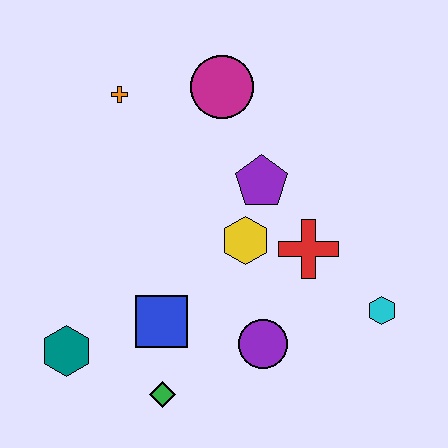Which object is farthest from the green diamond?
The magenta circle is farthest from the green diamond.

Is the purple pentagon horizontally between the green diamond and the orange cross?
No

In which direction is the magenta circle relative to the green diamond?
The magenta circle is above the green diamond.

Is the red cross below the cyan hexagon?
No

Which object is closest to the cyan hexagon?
The red cross is closest to the cyan hexagon.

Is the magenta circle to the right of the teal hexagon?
Yes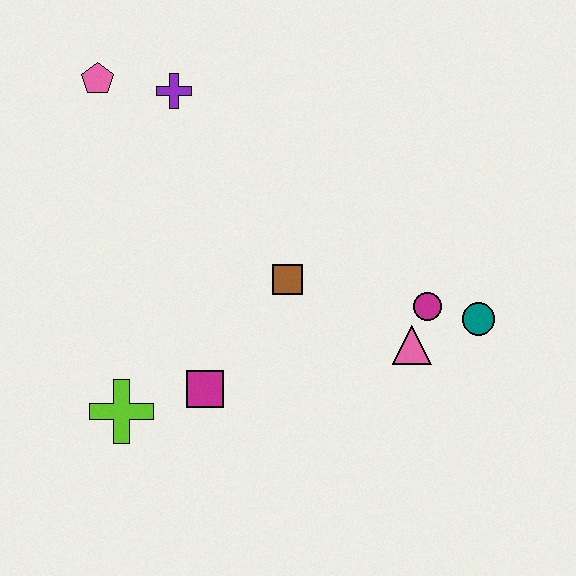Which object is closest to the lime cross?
The magenta square is closest to the lime cross.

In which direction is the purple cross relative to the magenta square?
The purple cross is above the magenta square.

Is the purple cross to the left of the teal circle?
Yes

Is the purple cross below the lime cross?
No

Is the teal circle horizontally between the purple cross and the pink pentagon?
No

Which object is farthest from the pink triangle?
The pink pentagon is farthest from the pink triangle.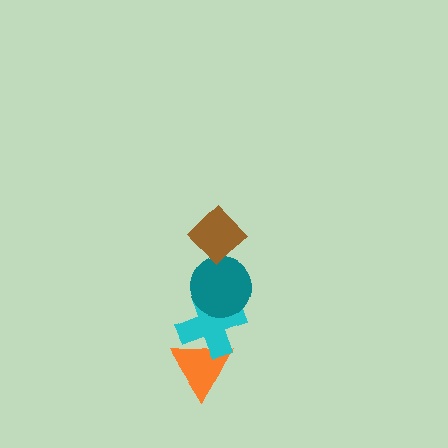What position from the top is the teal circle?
The teal circle is 2nd from the top.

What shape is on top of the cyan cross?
The teal circle is on top of the cyan cross.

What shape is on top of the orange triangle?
The cyan cross is on top of the orange triangle.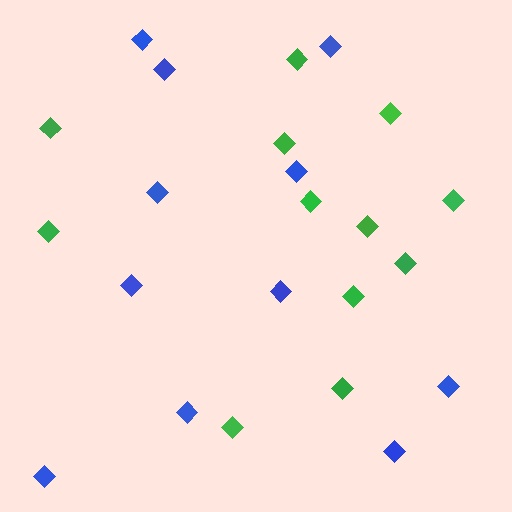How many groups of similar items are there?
There are 2 groups: one group of green diamonds (12) and one group of blue diamonds (11).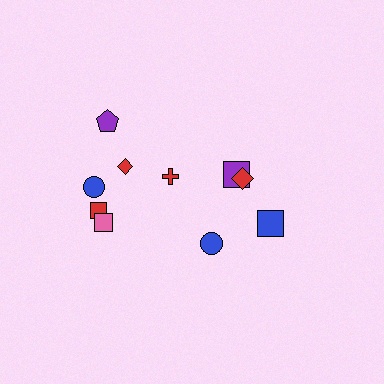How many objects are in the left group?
There are 6 objects.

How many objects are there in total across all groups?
There are 10 objects.